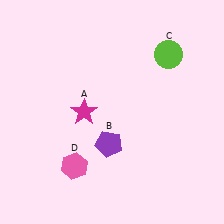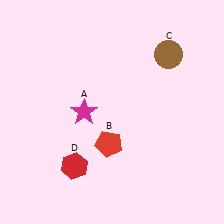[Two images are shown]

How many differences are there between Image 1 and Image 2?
There are 3 differences between the two images.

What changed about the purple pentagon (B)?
In Image 1, B is purple. In Image 2, it changed to red.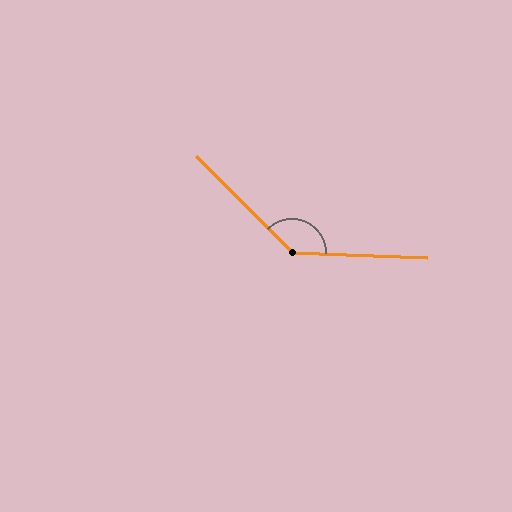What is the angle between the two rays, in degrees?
Approximately 137 degrees.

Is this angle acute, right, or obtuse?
It is obtuse.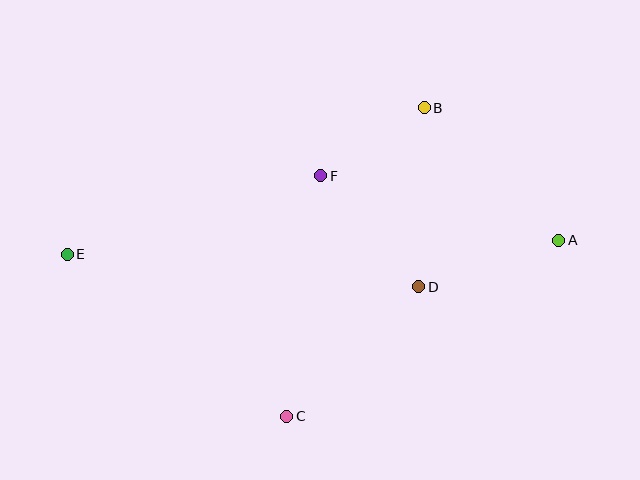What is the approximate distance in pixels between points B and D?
The distance between B and D is approximately 179 pixels.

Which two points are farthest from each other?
Points A and E are farthest from each other.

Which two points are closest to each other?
Points B and F are closest to each other.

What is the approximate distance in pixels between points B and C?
The distance between B and C is approximately 338 pixels.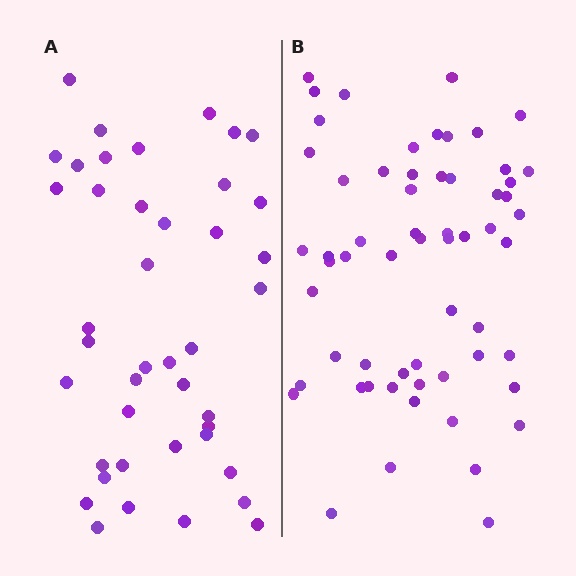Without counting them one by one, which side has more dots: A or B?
Region B (the right region) has more dots.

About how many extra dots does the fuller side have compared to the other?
Region B has approximately 20 more dots than region A.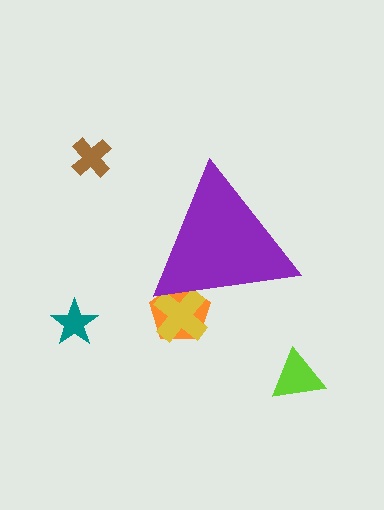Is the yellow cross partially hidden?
Yes, the yellow cross is partially hidden behind the purple triangle.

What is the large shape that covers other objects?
A purple triangle.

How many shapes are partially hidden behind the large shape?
2 shapes are partially hidden.